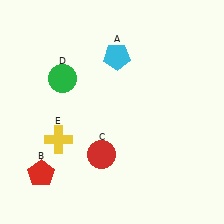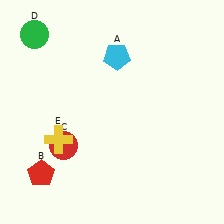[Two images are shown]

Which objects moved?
The objects that moved are: the red circle (C), the green circle (D).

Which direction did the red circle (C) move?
The red circle (C) moved left.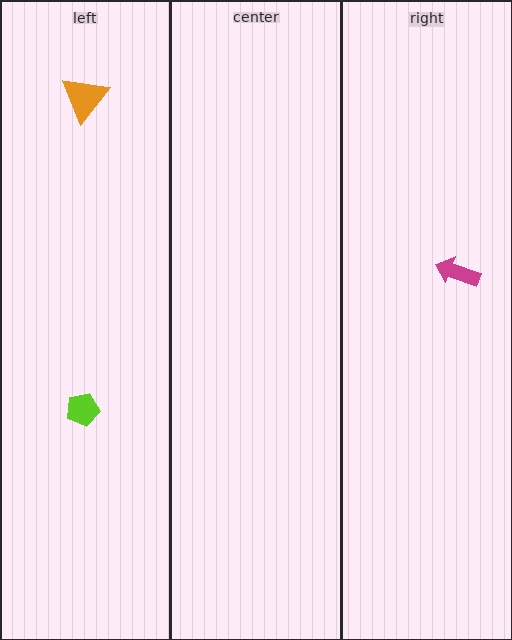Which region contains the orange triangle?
The left region.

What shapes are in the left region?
The lime pentagon, the orange triangle.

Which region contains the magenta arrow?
The right region.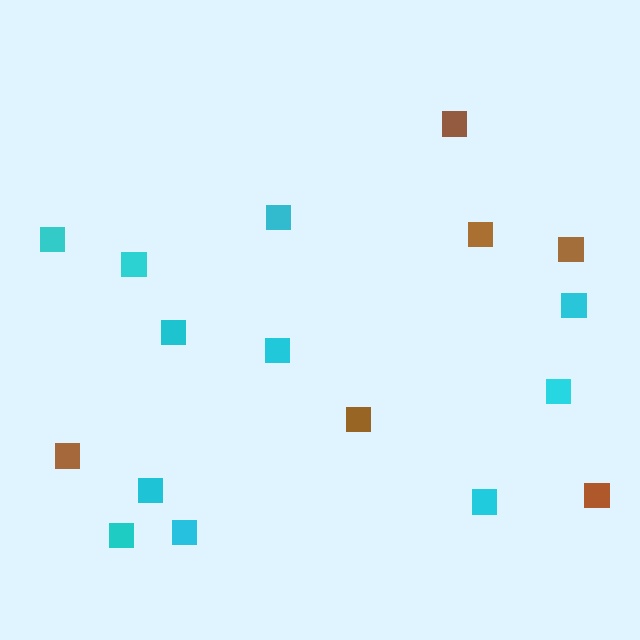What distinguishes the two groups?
There are 2 groups: one group of brown squares (6) and one group of cyan squares (11).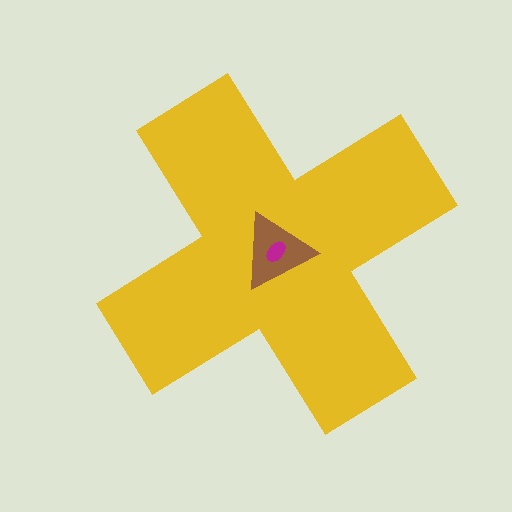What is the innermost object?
The magenta ellipse.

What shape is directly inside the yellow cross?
The brown triangle.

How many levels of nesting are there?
3.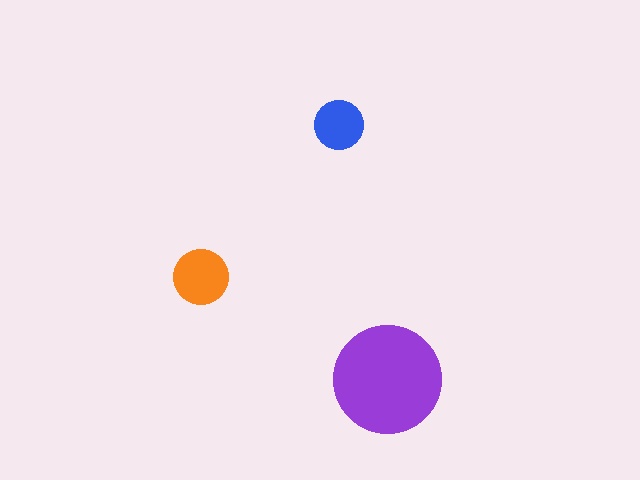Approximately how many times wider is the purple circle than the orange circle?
About 2 times wider.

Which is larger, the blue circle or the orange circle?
The orange one.